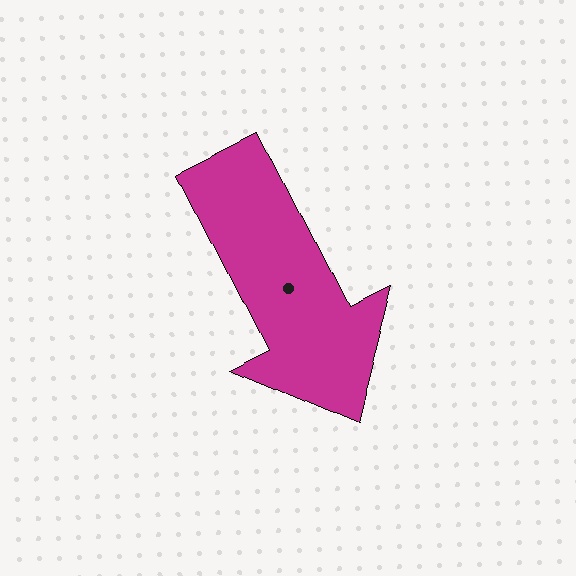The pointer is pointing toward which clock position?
Roughly 5 o'clock.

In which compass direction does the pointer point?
Southeast.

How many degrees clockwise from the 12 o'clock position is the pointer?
Approximately 154 degrees.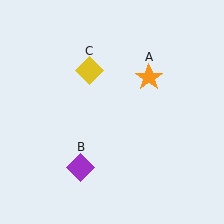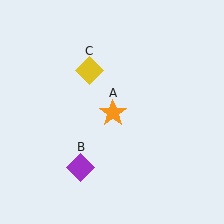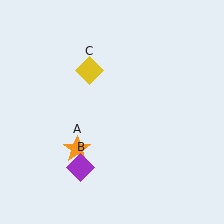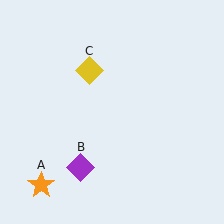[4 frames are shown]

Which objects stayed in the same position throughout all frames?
Purple diamond (object B) and yellow diamond (object C) remained stationary.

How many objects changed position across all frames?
1 object changed position: orange star (object A).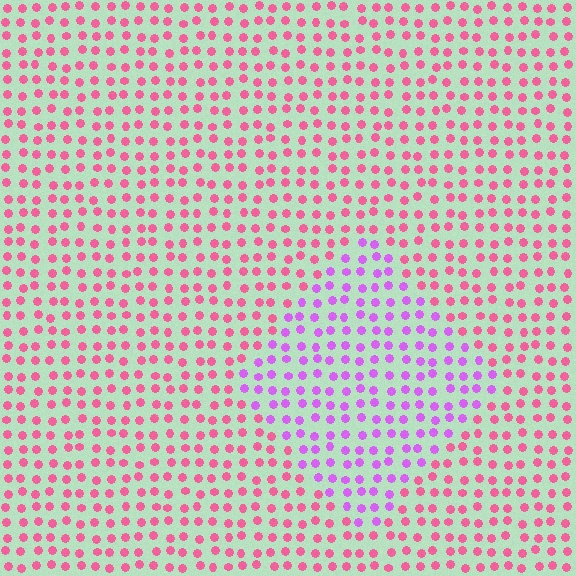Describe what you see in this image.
The image is filled with small pink elements in a uniform arrangement. A diamond-shaped region is visible where the elements are tinted to a slightly different hue, forming a subtle color boundary.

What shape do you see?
I see a diamond.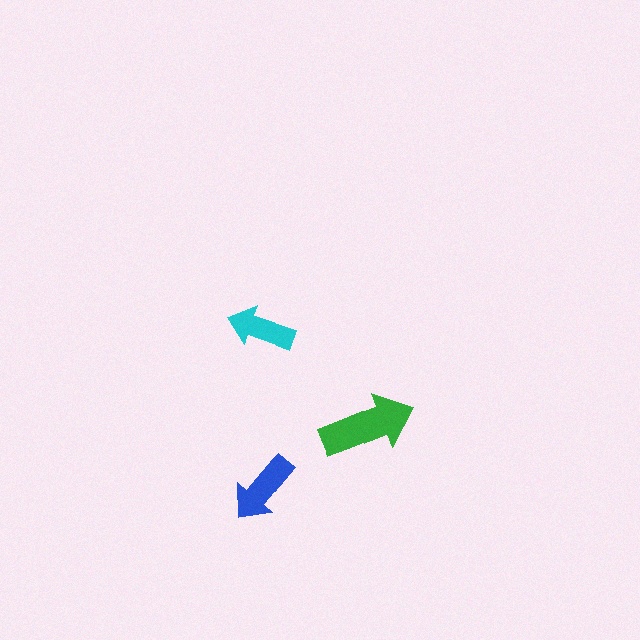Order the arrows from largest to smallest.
the green one, the blue one, the cyan one.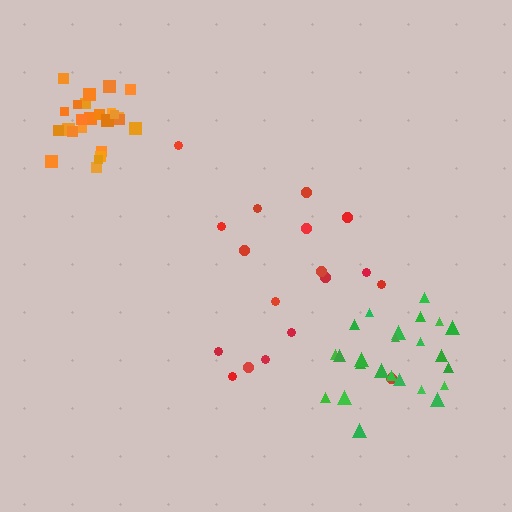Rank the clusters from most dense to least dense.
orange, green, red.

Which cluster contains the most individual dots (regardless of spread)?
Orange (25).